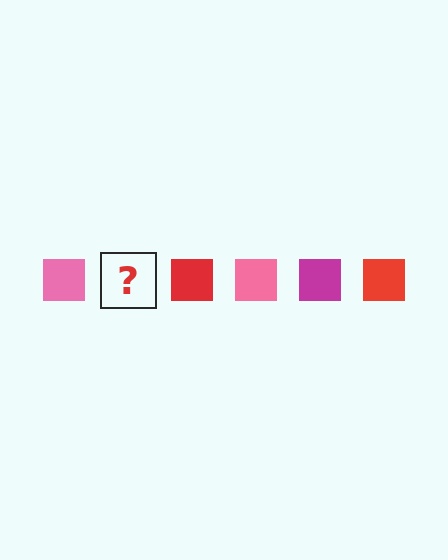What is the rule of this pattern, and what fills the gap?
The rule is that the pattern cycles through pink, magenta, red squares. The gap should be filled with a magenta square.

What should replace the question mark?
The question mark should be replaced with a magenta square.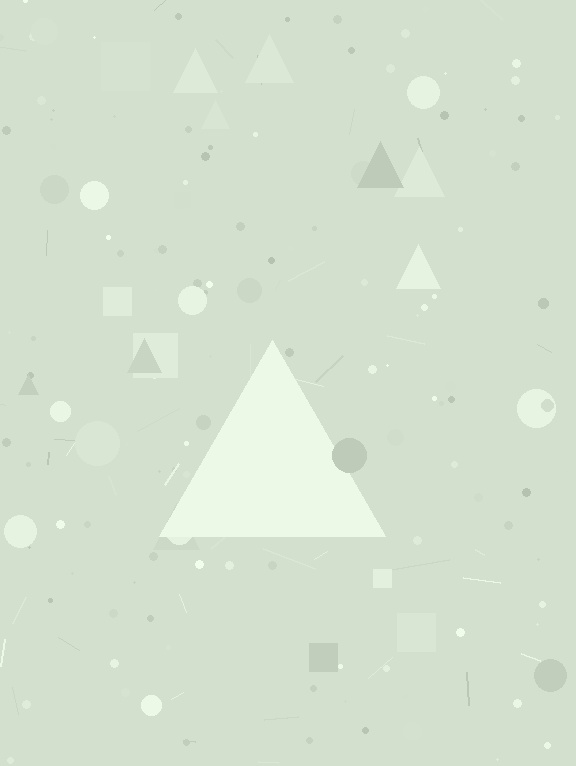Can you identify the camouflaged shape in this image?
The camouflaged shape is a triangle.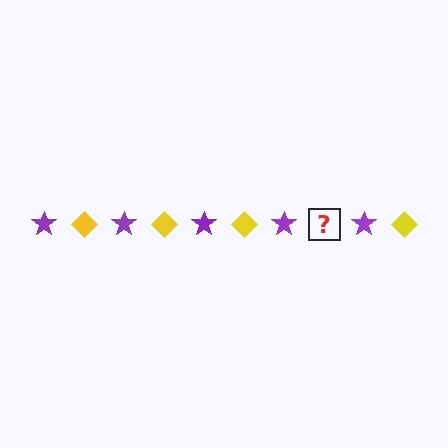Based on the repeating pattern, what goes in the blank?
The blank should be a yellow diamond.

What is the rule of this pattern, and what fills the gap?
The rule is that the pattern alternates between purple star and yellow diamond. The gap should be filled with a yellow diamond.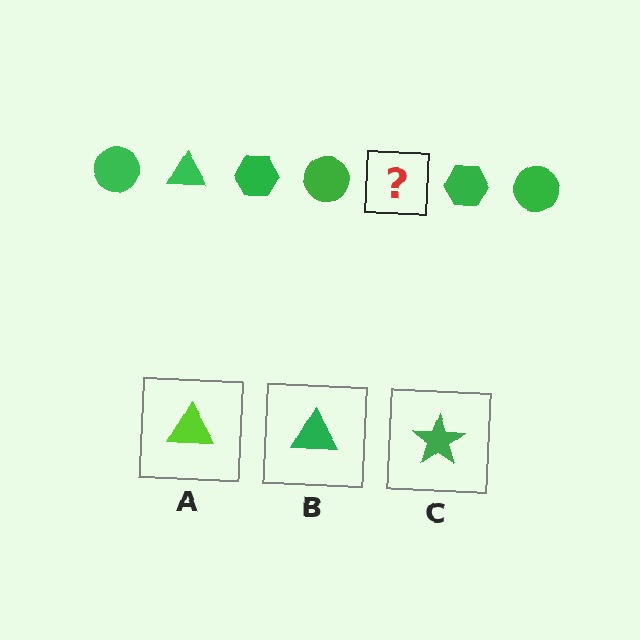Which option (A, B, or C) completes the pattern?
B.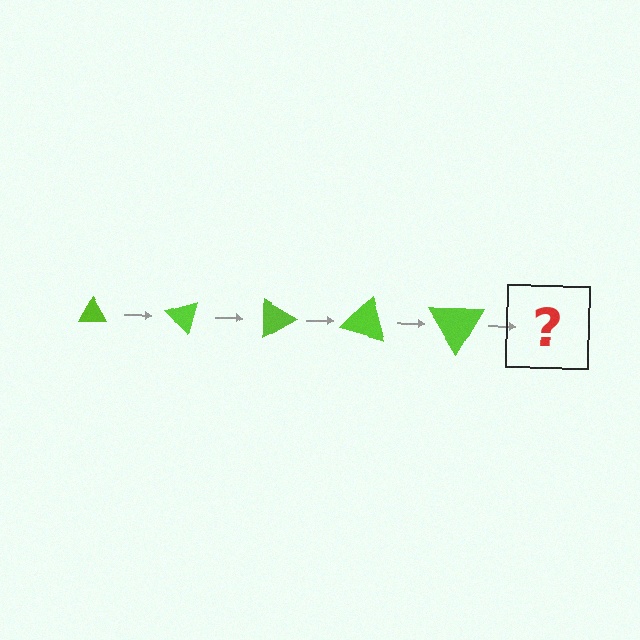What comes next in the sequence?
The next element should be a triangle, larger than the previous one and rotated 225 degrees from the start.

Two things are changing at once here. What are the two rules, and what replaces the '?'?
The two rules are that the triangle grows larger each step and it rotates 45 degrees each step. The '?' should be a triangle, larger than the previous one and rotated 225 degrees from the start.